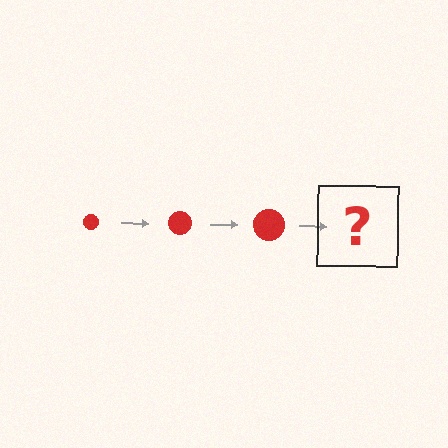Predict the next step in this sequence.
The next step is a red circle, larger than the previous one.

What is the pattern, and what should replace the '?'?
The pattern is that the circle gets progressively larger each step. The '?' should be a red circle, larger than the previous one.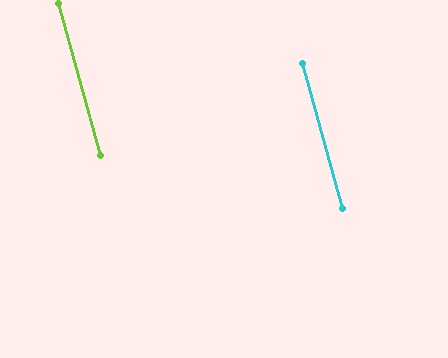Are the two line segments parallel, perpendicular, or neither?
Parallel — their directions differ by only 0.1°.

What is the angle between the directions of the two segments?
Approximately 0 degrees.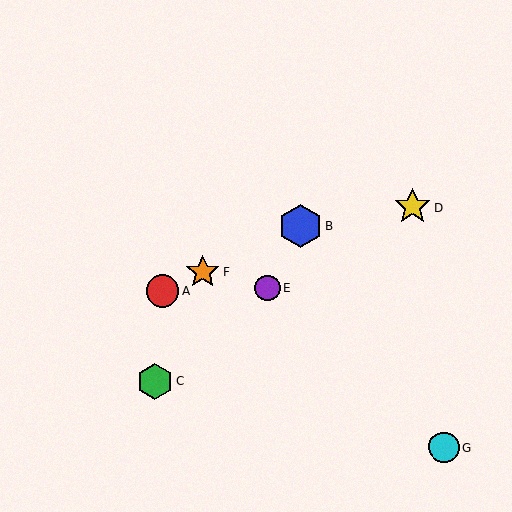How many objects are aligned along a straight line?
3 objects (A, B, F) are aligned along a straight line.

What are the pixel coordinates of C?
Object C is at (155, 381).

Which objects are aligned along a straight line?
Objects A, B, F are aligned along a straight line.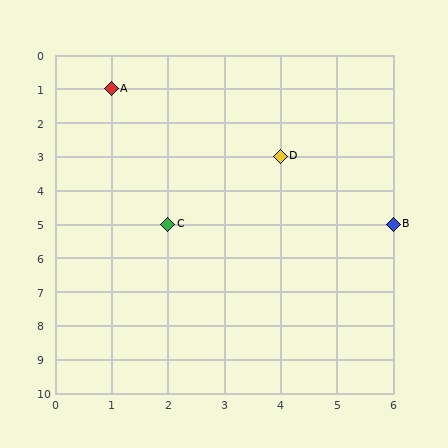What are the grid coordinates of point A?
Point A is at grid coordinates (1, 1).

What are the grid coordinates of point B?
Point B is at grid coordinates (6, 5).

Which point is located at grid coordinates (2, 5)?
Point C is at (2, 5).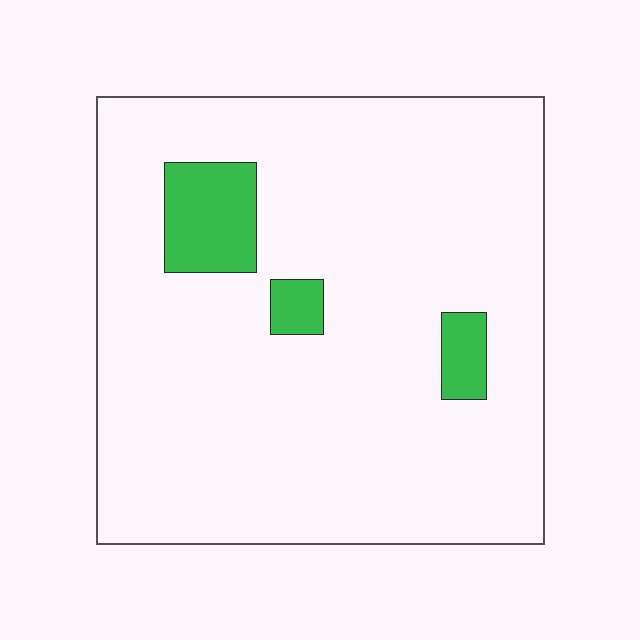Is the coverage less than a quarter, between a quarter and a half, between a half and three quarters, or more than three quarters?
Less than a quarter.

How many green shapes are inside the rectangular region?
3.